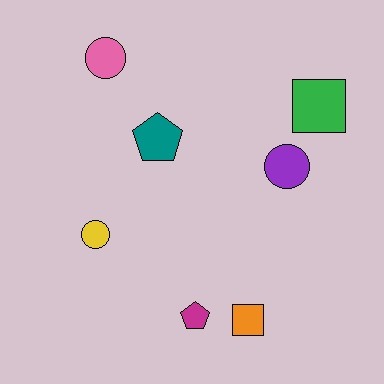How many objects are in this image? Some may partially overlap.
There are 7 objects.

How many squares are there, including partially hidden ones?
There are 2 squares.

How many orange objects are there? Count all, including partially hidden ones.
There is 1 orange object.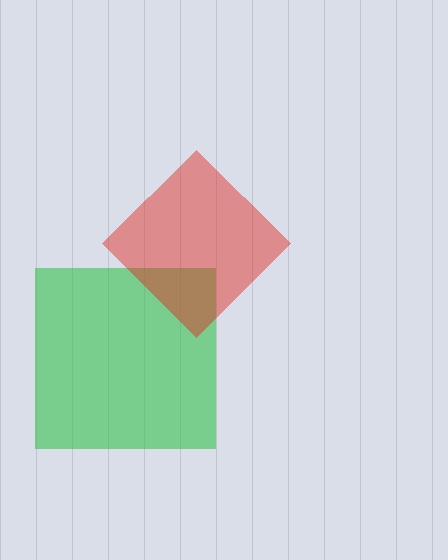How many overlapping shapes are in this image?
There are 2 overlapping shapes in the image.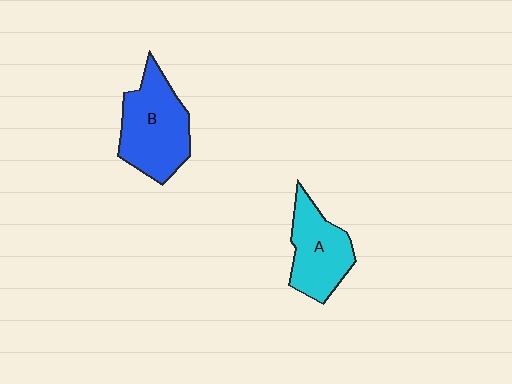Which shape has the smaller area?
Shape A (cyan).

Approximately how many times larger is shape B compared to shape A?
Approximately 1.3 times.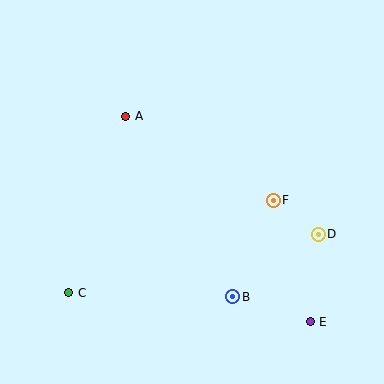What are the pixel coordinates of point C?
Point C is at (69, 293).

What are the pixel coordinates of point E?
Point E is at (310, 322).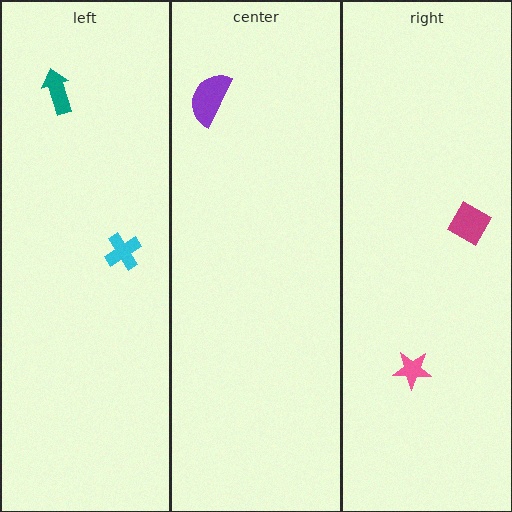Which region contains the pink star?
The right region.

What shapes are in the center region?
The purple semicircle.